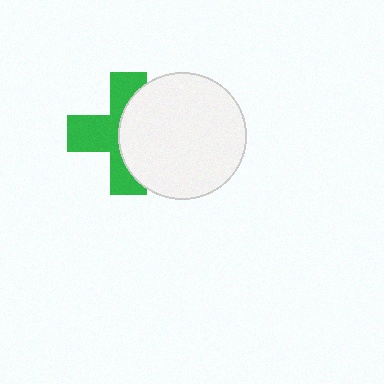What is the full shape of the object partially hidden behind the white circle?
The partially hidden object is a green cross.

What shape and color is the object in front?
The object in front is a white circle.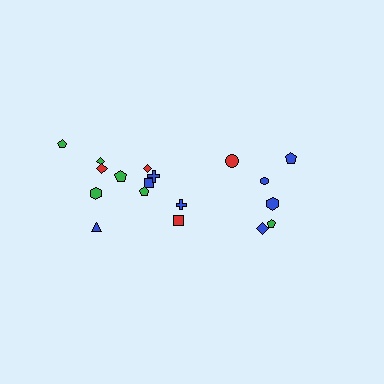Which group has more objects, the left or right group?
The left group.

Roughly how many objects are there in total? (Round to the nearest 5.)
Roughly 20 objects in total.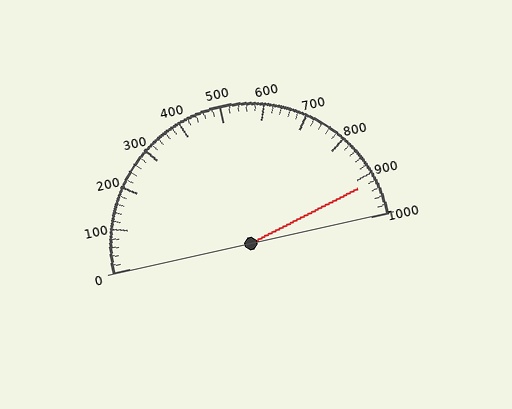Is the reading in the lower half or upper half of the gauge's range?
The reading is in the upper half of the range (0 to 1000).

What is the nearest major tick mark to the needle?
The nearest major tick mark is 900.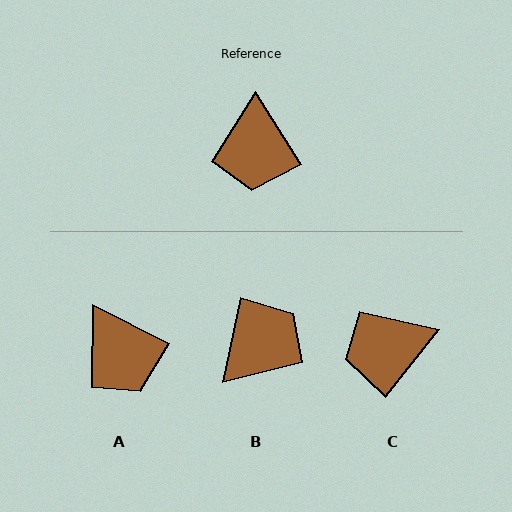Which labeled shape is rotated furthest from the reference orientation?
B, about 136 degrees away.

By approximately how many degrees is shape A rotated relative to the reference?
Approximately 31 degrees counter-clockwise.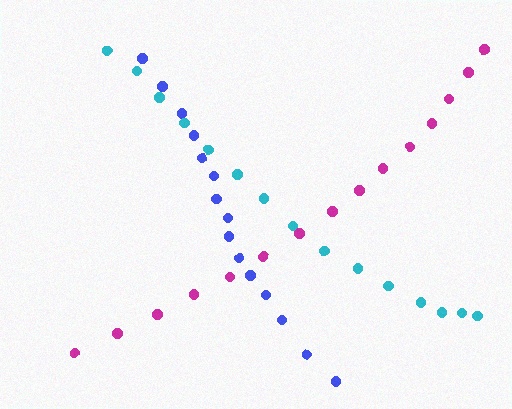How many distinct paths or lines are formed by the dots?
There are 3 distinct paths.